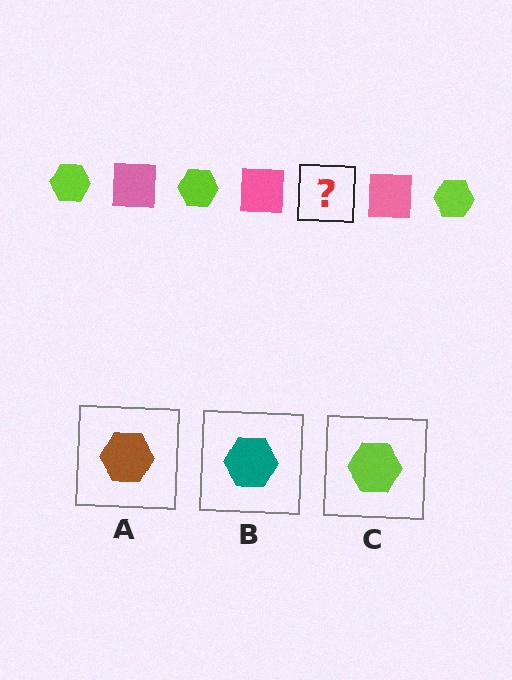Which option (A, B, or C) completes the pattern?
C.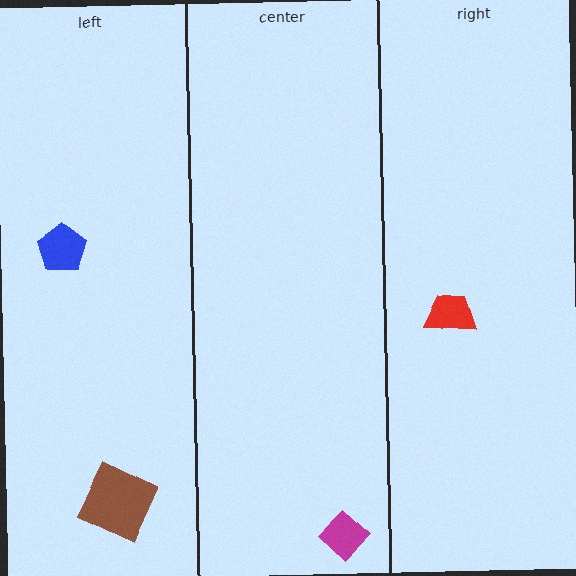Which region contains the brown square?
The left region.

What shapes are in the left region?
The blue pentagon, the brown square.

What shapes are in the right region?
The red trapezoid.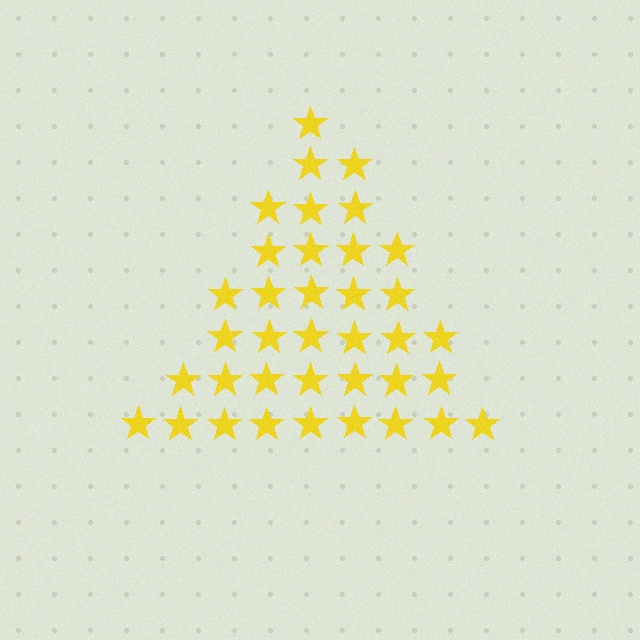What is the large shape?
The large shape is a triangle.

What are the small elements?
The small elements are stars.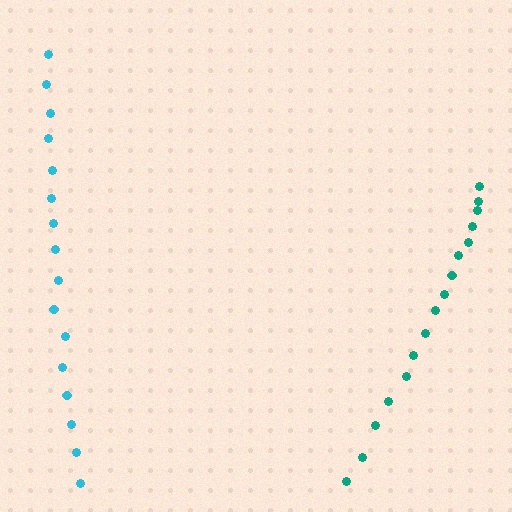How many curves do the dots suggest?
There are 2 distinct paths.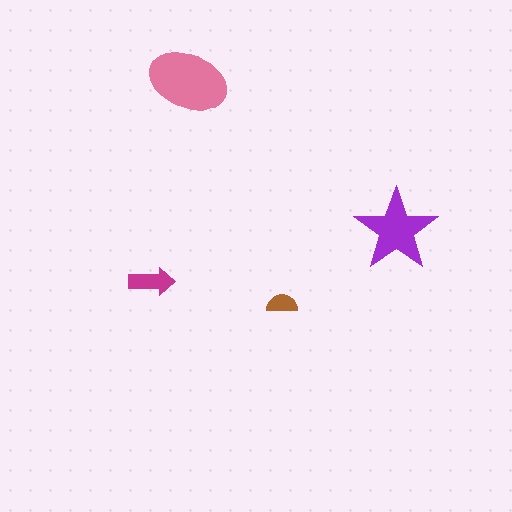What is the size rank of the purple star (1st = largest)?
2nd.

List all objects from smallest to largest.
The brown semicircle, the magenta arrow, the purple star, the pink ellipse.